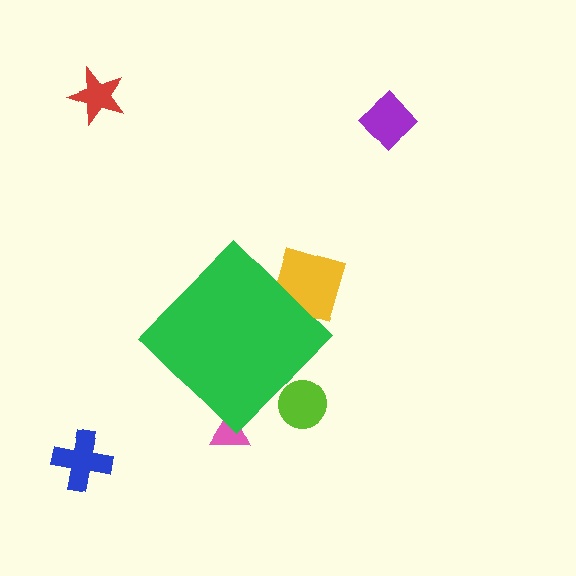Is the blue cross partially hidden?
No, the blue cross is fully visible.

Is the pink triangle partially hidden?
Yes, the pink triangle is partially hidden behind the green diamond.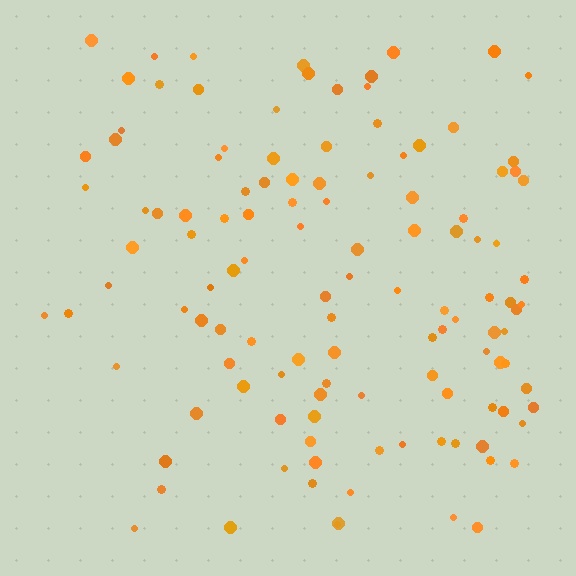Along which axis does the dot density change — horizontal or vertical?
Horizontal.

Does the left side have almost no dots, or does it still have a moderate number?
Still a moderate number, just noticeably fewer than the right.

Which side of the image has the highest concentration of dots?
The right.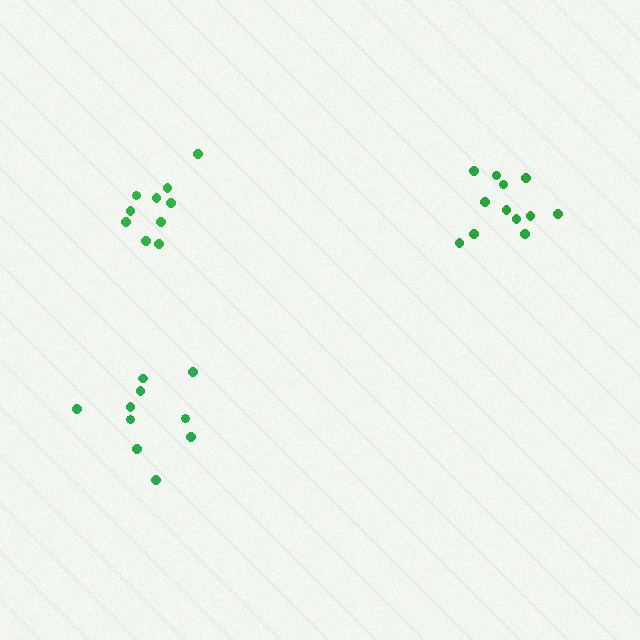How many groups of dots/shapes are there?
There are 3 groups.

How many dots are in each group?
Group 1: 10 dots, Group 2: 10 dots, Group 3: 12 dots (32 total).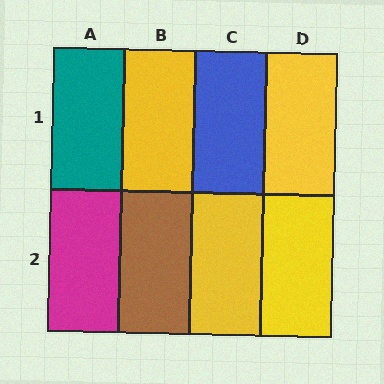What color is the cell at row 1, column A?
Teal.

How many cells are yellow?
4 cells are yellow.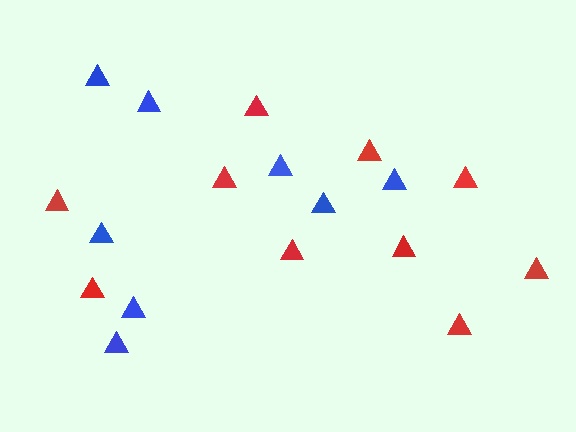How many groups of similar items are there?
There are 2 groups: one group of red triangles (10) and one group of blue triangles (8).